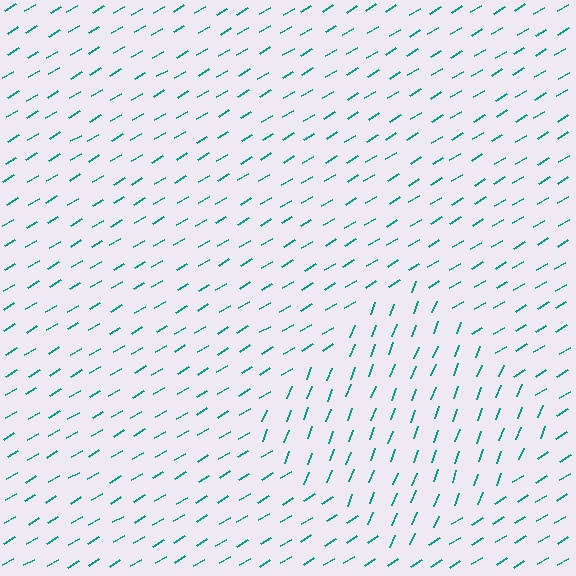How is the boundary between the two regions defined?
The boundary is defined purely by a change in line orientation (approximately 38 degrees difference). All lines are the same color and thickness.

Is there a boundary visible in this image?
Yes, there is a texture boundary formed by a change in line orientation.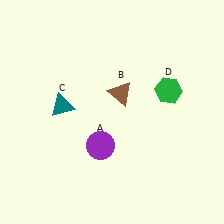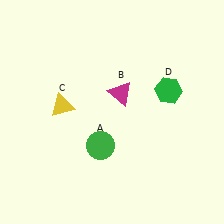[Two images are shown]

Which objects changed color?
A changed from purple to green. B changed from brown to magenta. C changed from teal to yellow.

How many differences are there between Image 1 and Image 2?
There are 3 differences between the two images.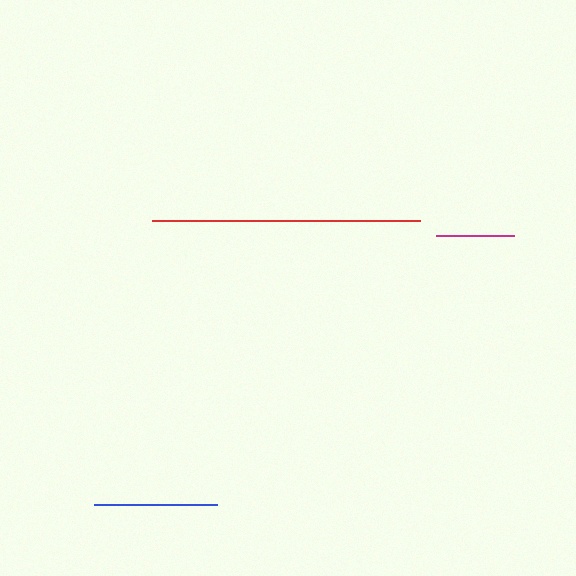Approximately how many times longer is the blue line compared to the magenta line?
The blue line is approximately 1.6 times the length of the magenta line.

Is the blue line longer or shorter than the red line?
The red line is longer than the blue line.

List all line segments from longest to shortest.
From longest to shortest: red, blue, magenta.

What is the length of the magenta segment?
The magenta segment is approximately 79 pixels long.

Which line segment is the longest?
The red line is the longest at approximately 268 pixels.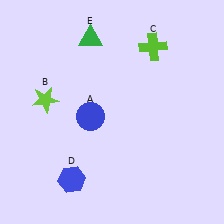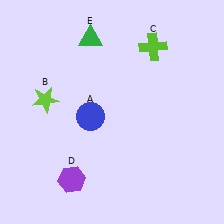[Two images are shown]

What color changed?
The hexagon (D) changed from blue in Image 1 to purple in Image 2.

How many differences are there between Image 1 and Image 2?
There is 1 difference between the two images.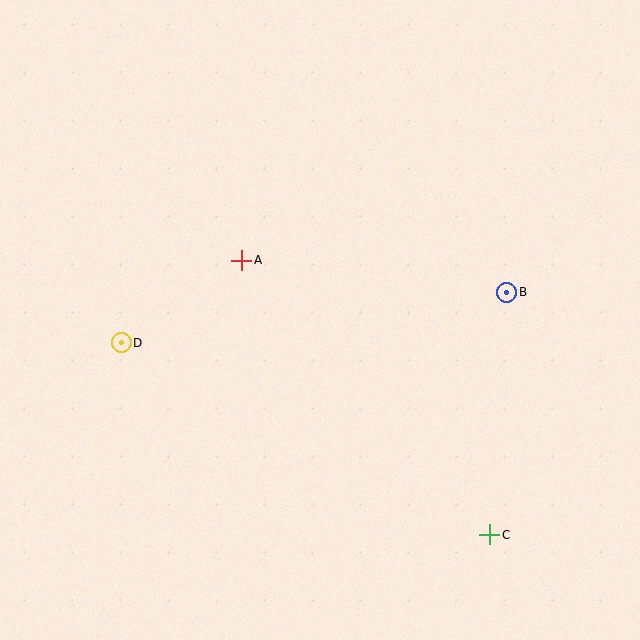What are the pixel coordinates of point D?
Point D is at (121, 343).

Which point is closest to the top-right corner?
Point B is closest to the top-right corner.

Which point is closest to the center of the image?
Point A at (242, 260) is closest to the center.